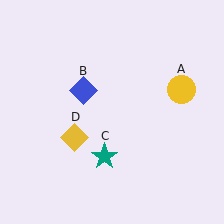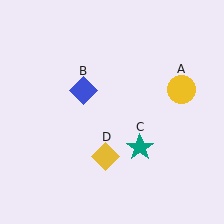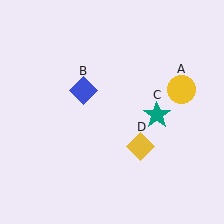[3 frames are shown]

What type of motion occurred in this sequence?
The teal star (object C), yellow diamond (object D) rotated counterclockwise around the center of the scene.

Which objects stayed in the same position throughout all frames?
Yellow circle (object A) and blue diamond (object B) remained stationary.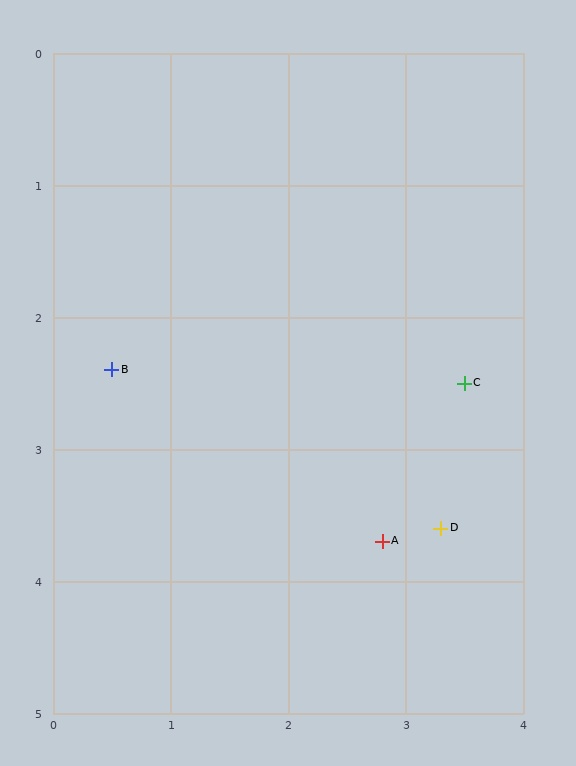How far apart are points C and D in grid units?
Points C and D are about 1.1 grid units apart.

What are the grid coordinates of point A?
Point A is at approximately (2.8, 3.7).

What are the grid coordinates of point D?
Point D is at approximately (3.3, 3.6).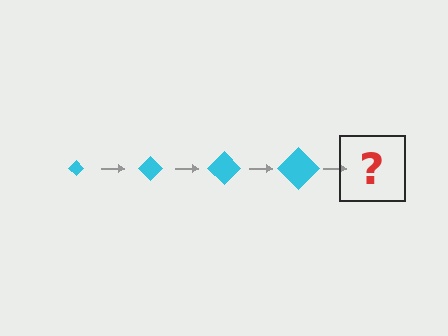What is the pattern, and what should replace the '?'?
The pattern is that the diamond gets progressively larger each step. The '?' should be a cyan diamond, larger than the previous one.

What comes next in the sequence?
The next element should be a cyan diamond, larger than the previous one.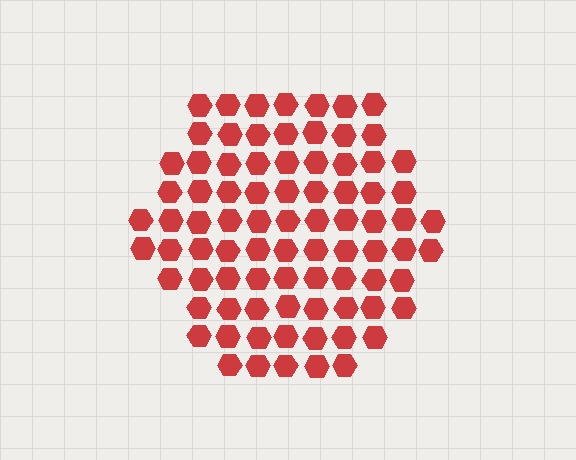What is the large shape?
The large shape is a hexagon.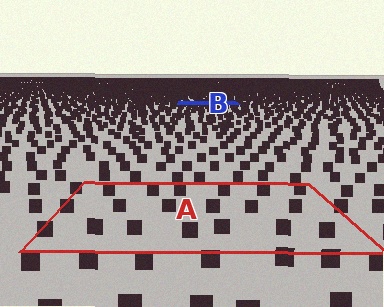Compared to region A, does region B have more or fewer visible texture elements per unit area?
Region B has more texture elements per unit area — they are packed more densely because it is farther away.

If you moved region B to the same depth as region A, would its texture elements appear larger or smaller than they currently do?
They would appear larger. At a closer depth, the same texture elements are projected at a bigger on-screen size.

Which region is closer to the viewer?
Region A is closer. The texture elements there are larger and more spread out.